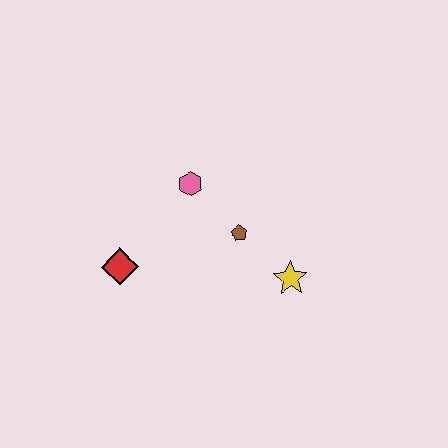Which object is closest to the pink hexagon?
The brown pentagon is closest to the pink hexagon.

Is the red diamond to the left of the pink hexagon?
Yes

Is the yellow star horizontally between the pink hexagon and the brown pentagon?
No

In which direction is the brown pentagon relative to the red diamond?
The brown pentagon is to the right of the red diamond.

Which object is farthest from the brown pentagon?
The red diamond is farthest from the brown pentagon.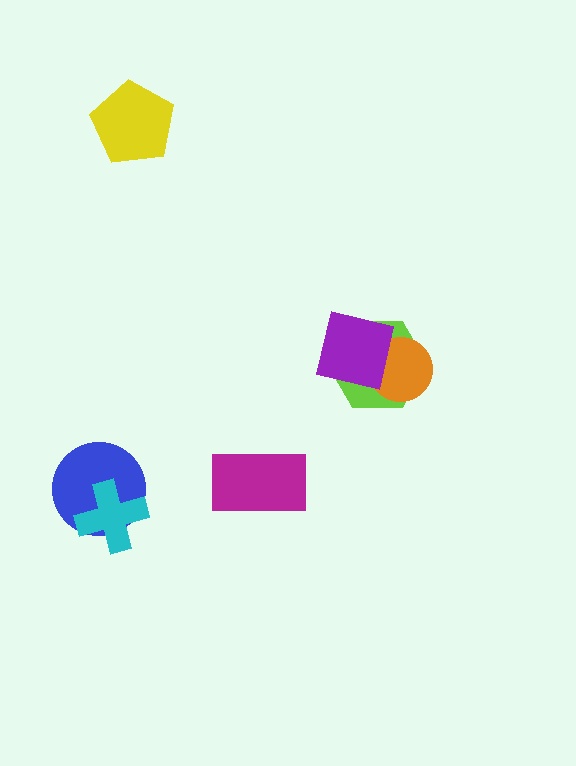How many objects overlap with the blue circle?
1 object overlaps with the blue circle.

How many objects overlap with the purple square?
2 objects overlap with the purple square.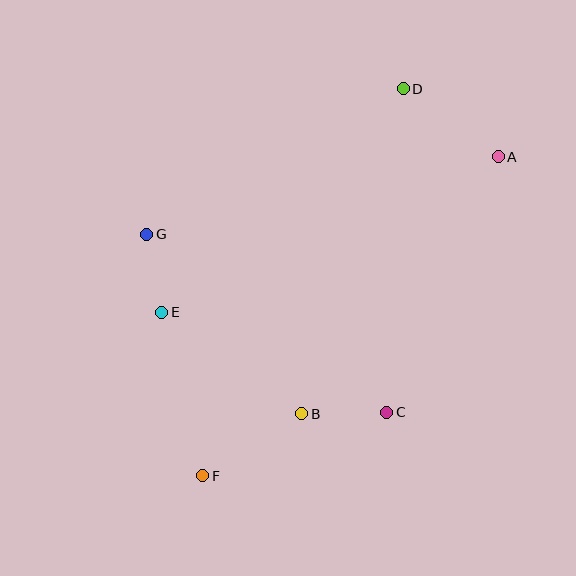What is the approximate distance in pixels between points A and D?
The distance between A and D is approximately 116 pixels.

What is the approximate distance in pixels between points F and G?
The distance between F and G is approximately 248 pixels.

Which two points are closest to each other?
Points E and G are closest to each other.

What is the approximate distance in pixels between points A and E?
The distance between A and E is approximately 371 pixels.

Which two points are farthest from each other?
Points D and F are farthest from each other.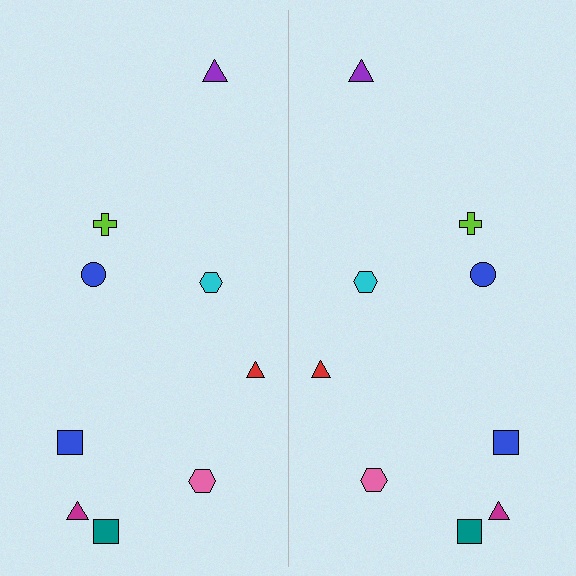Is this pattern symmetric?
Yes, this pattern has bilateral (reflection) symmetry.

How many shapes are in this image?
There are 18 shapes in this image.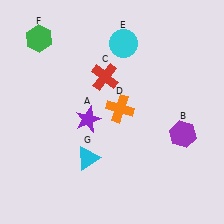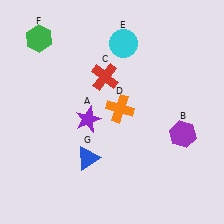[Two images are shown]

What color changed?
The triangle (G) changed from cyan in Image 1 to blue in Image 2.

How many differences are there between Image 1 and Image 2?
There is 1 difference between the two images.